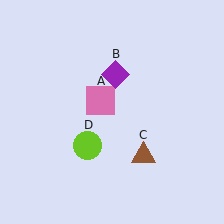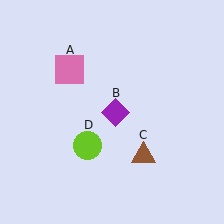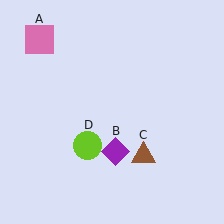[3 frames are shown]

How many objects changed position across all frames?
2 objects changed position: pink square (object A), purple diamond (object B).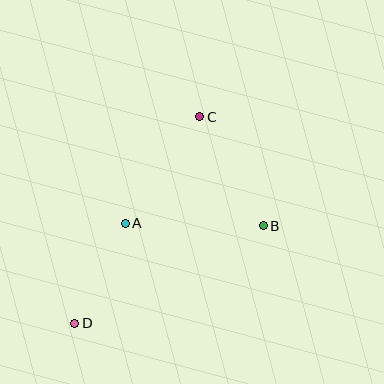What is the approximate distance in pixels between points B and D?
The distance between B and D is approximately 212 pixels.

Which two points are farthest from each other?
Points C and D are farthest from each other.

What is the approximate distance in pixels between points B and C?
The distance between B and C is approximately 126 pixels.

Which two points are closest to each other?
Points A and D are closest to each other.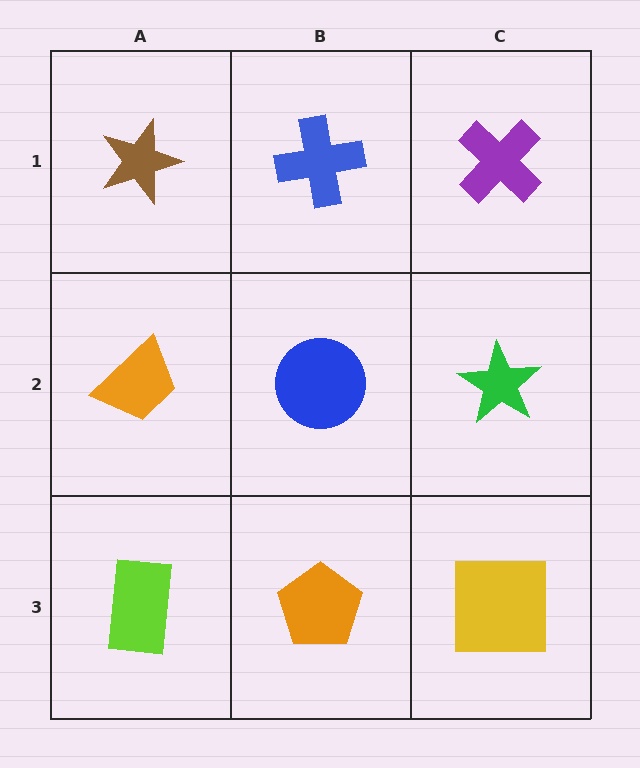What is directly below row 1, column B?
A blue circle.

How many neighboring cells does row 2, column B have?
4.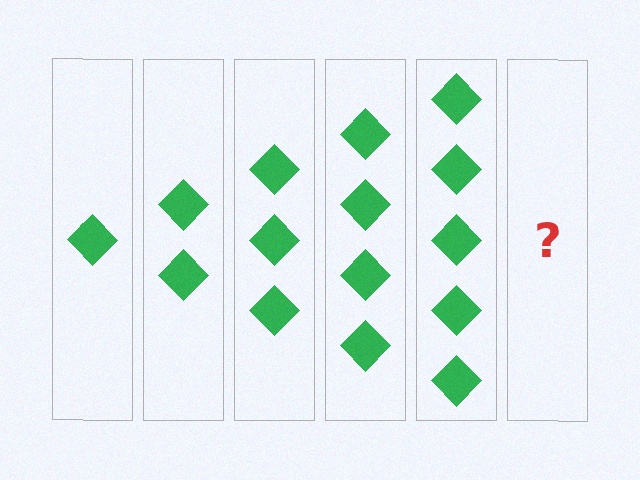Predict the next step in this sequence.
The next step is 6 diamonds.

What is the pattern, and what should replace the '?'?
The pattern is that each step adds one more diamond. The '?' should be 6 diamonds.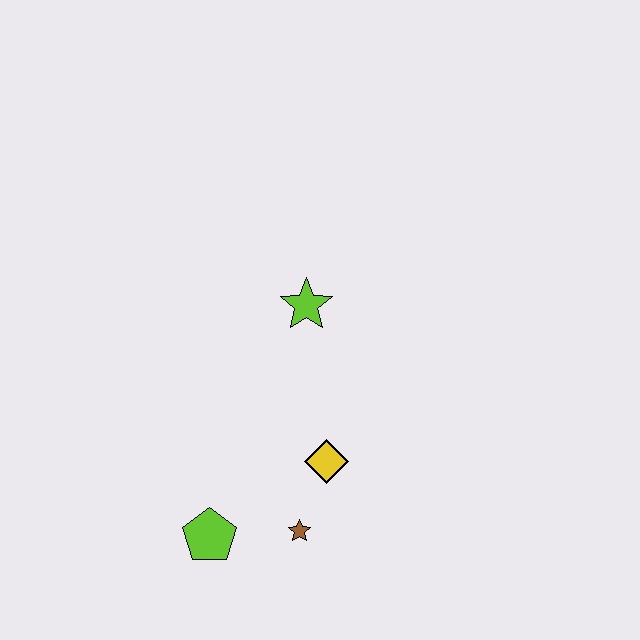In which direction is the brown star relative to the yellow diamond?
The brown star is below the yellow diamond.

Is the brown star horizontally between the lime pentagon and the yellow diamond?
Yes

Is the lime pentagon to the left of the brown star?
Yes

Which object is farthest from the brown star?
The lime star is farthest from the brown star.